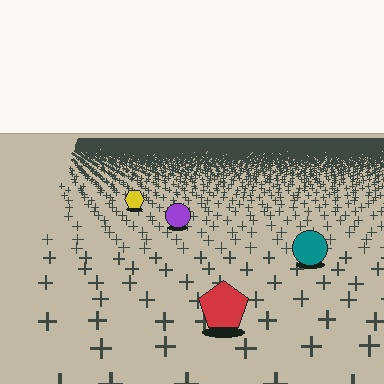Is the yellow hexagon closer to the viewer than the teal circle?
No. The teal circle is closer — you can tell from the texture gradient: the ground texture is coarser near it.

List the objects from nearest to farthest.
From nearest to farthest: the red pentagon, the teal circle, the purple circle, the yellow hexagon.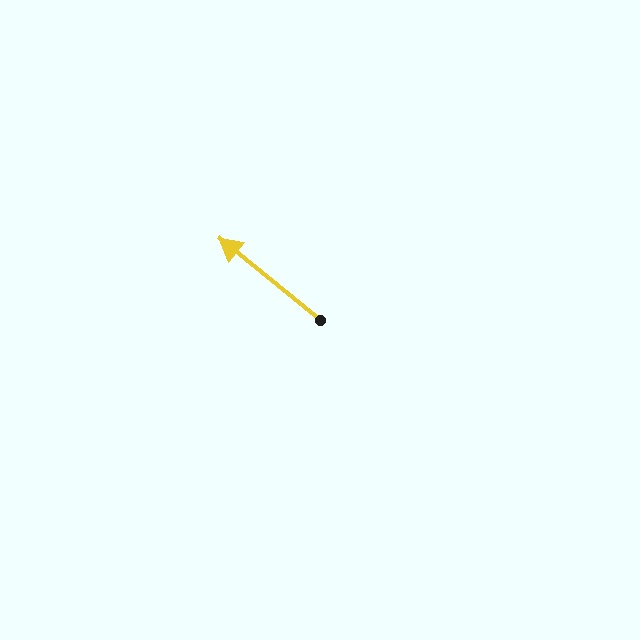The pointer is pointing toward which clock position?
Roughly 10 o'clock.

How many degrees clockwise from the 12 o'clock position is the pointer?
Approximately 309 degrees.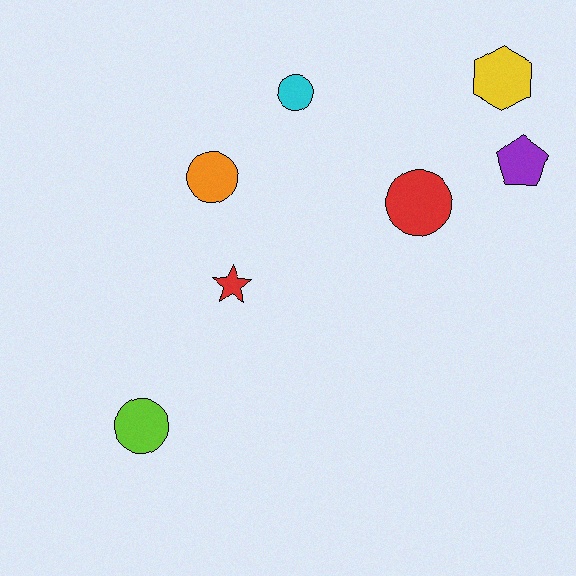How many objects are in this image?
There are 7 objects.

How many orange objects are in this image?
There is 1 orange object.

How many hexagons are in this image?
There is 1 hexagon.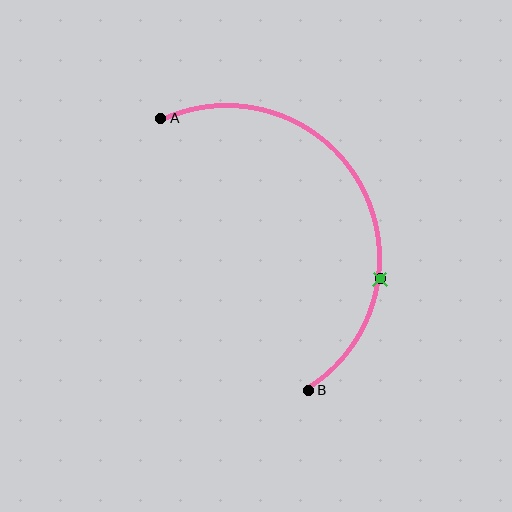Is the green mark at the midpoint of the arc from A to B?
No. The green mark lies on the arc but is closer to endpoint B. The arc midpoint would be at the point on the curve equidistant along the arc from both A and B.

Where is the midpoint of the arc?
The arc midpoint is the point on the curve farthest from the straight line joining A and B. It sits to the right of that line.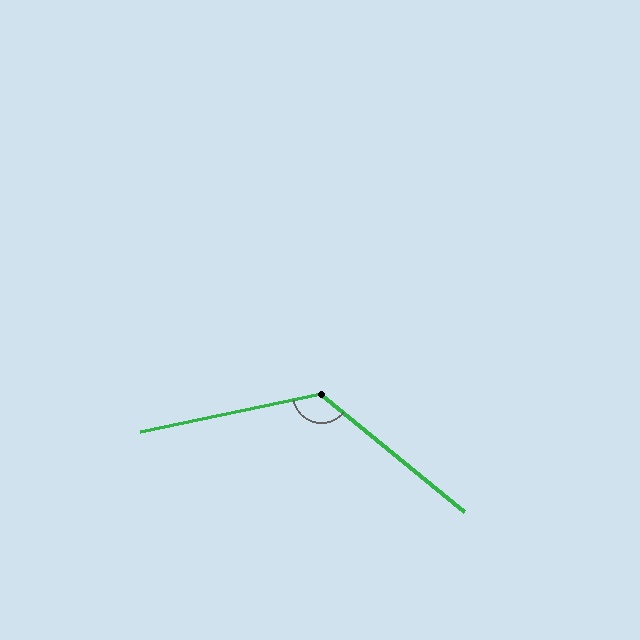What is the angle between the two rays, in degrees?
Approximately 129 degrees.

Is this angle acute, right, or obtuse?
It is obtuse.